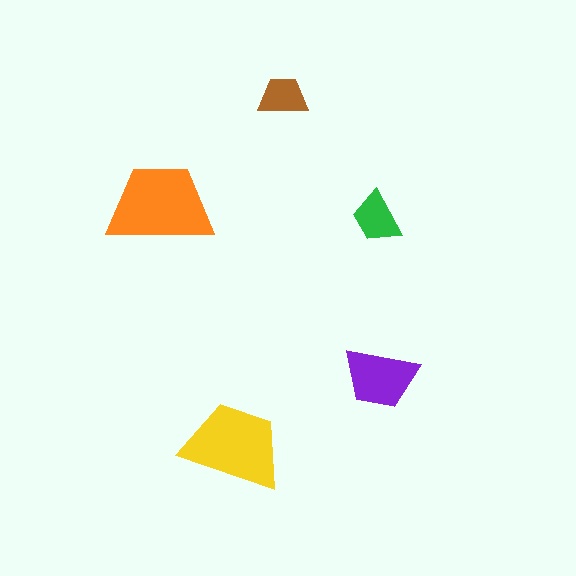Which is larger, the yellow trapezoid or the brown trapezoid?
The yellow one.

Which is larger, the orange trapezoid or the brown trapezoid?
The orange one.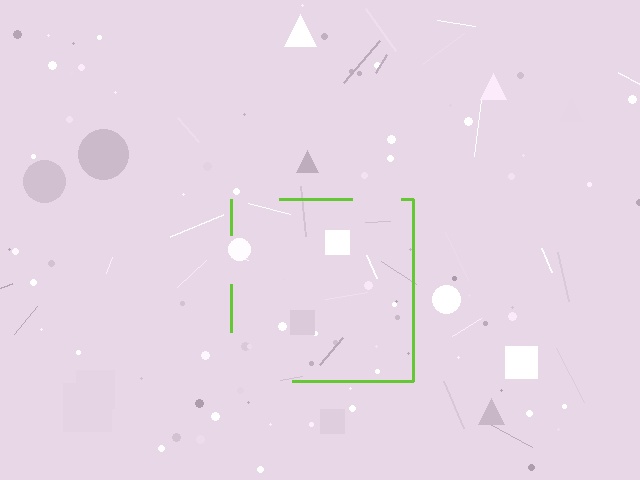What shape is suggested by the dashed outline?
The dashed outline suggests a square.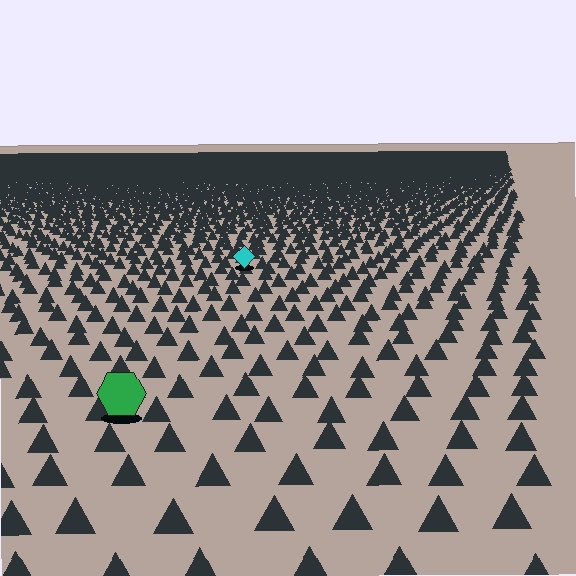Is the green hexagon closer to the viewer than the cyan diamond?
Yes. The green hexagon is closer — you can tell from the texture gradient: the ground texture is coarser near it.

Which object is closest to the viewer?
The green hexagon is closest. The texture marks near it are larger and more spread out.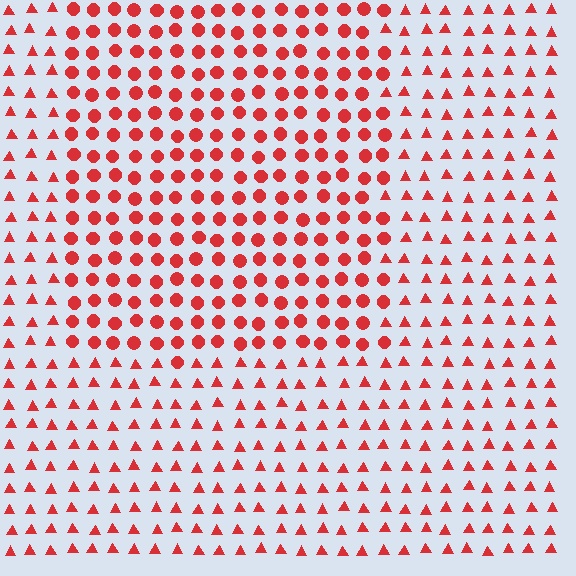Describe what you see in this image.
The image is filled with small red elements arranged in a uniform grid. A rectangle-shaped region contains circles, while the surrounding area contains triangles. The boundary is defined purely by the change in element shape.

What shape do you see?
I see a rectangle.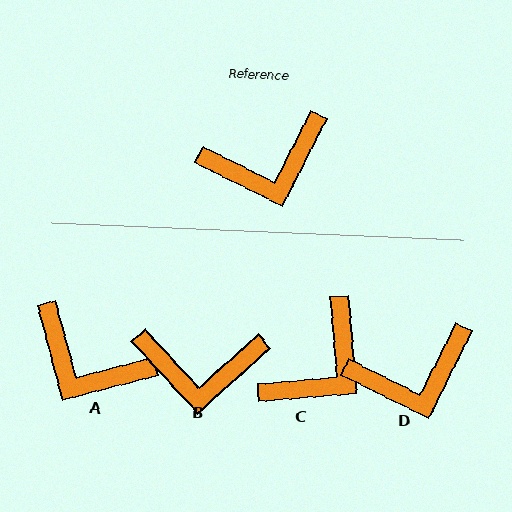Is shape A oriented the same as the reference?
No, it is off by about 49 degrees.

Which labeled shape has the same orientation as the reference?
D.